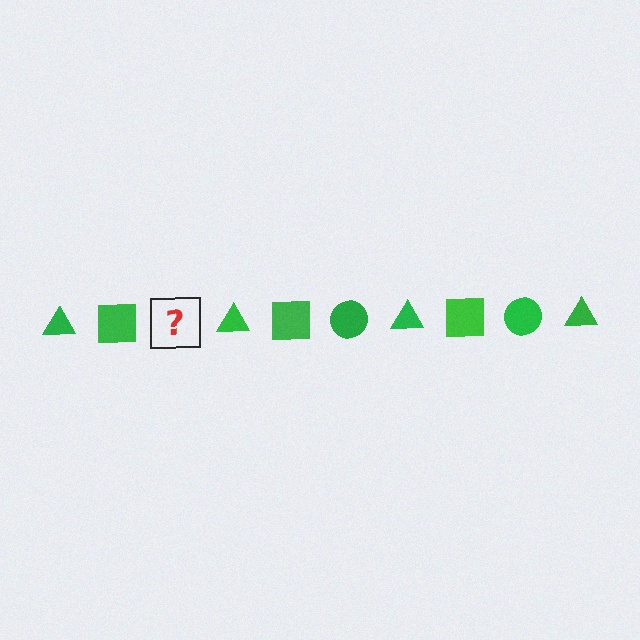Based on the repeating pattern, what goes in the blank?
The blank should be a green circle.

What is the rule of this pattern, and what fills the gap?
The rule is that the pattern cycles through triangle, square, circle shapes in green. The gap should be filled with a green circle.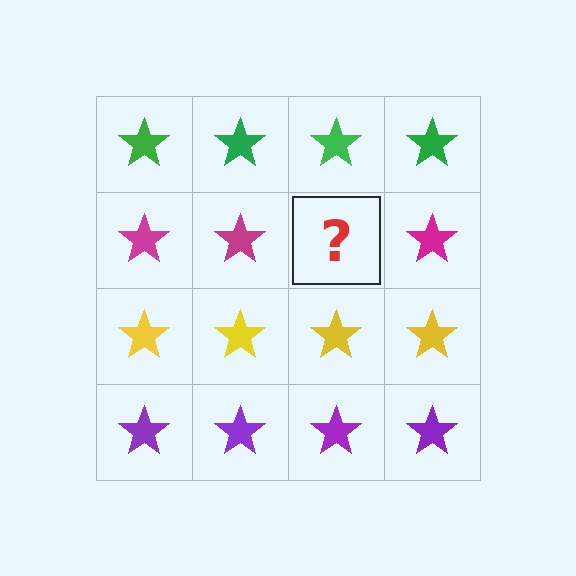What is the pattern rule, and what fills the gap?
The rule is that each row has a consistent color. The gap should be filled with a magenta star.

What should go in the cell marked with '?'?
The missing cell should contain a magenta star.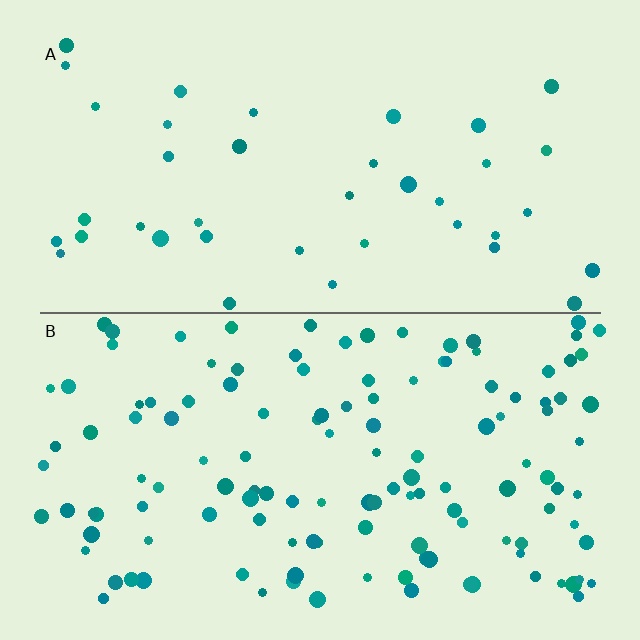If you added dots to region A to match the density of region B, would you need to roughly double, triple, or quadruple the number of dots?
Approximately triple.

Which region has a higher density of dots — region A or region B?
B (the bottom).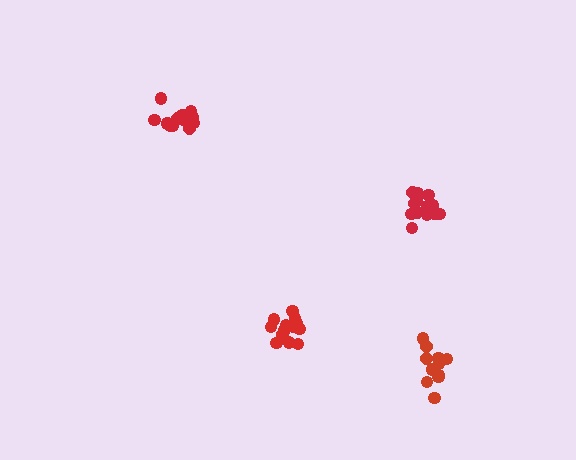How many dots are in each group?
Group 1: 15 dots, Group 2: 13 dots, Group 3: 12 dots, Group 4: 13 dots (53 total).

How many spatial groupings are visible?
There are 4 spatial groupings.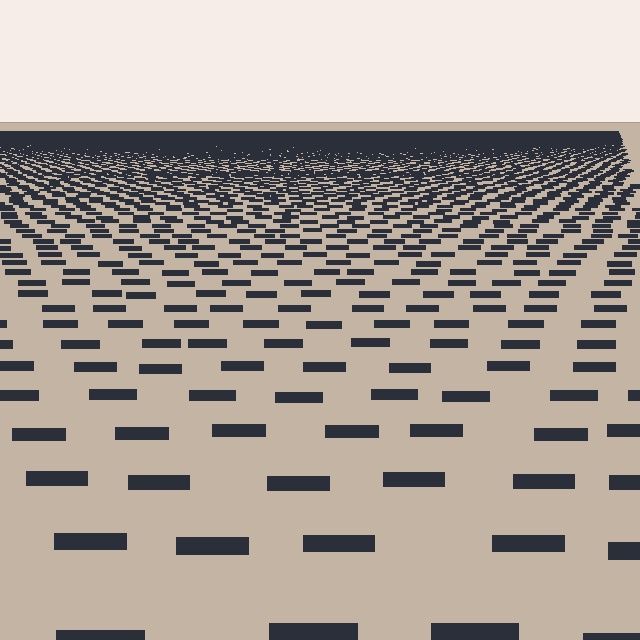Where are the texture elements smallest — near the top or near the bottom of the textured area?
Near the top.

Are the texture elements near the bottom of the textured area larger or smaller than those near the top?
Larger. Near the bottom, elements are closer to the viewer and appear at a bigger on-screen size.